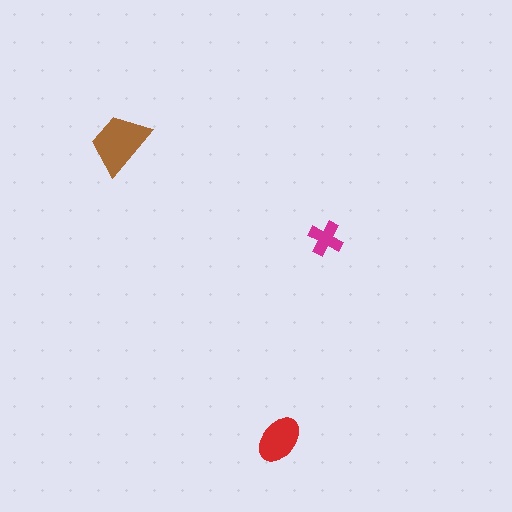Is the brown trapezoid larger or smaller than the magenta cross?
Larger.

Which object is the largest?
The brown trapezoid.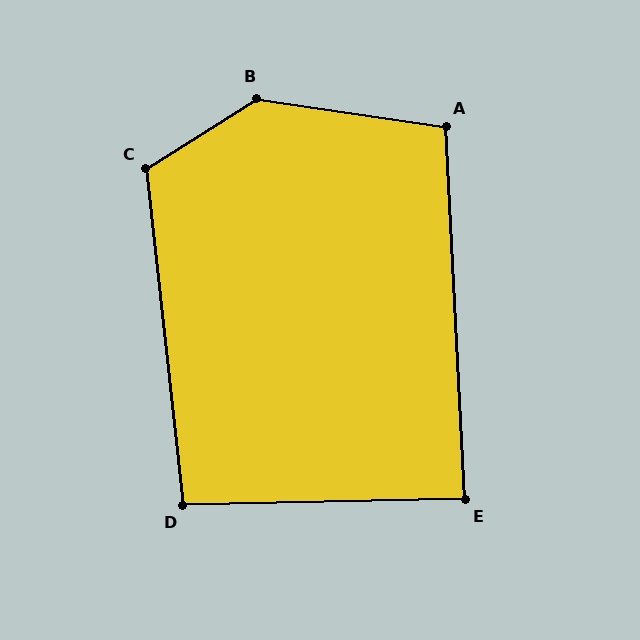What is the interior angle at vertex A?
Approximately 101 degrees (obtuse).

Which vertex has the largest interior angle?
B, at approximately 139 degrees.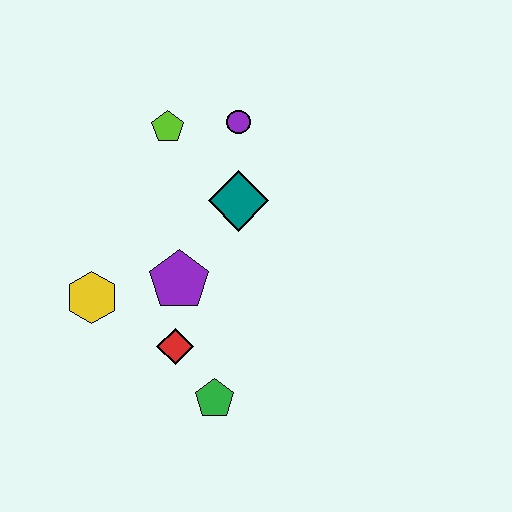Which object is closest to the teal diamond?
The purple circle is closest to the teal diamond.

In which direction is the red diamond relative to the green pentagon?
The red diamond is above the green pentagon.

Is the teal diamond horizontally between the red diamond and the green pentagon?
No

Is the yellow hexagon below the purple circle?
Yes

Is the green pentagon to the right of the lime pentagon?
Yes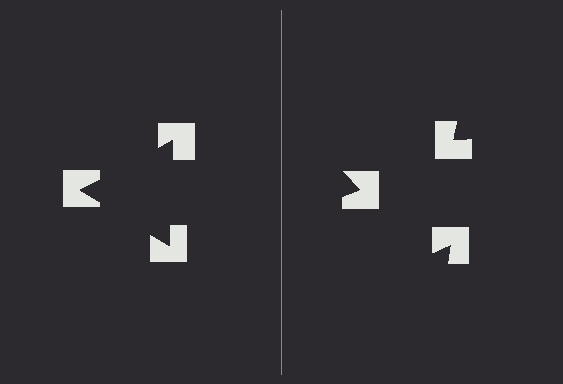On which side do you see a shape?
An illusory triangle appears on the left side. On the right side the wedge cuts are rotated, so no coherent shape forms.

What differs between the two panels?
The notched squares are positioned identically on both sides; only the wedge orientations differ. On the left they align to a triangle; on the right they are misaligned.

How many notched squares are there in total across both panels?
6 — 3 on each side.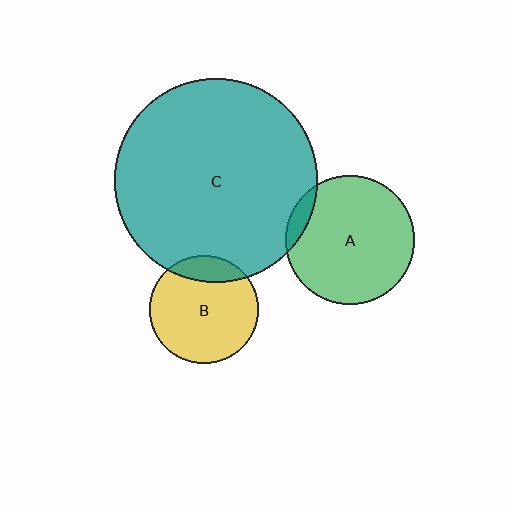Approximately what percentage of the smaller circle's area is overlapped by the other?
Approximately 5%.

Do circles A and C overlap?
Yes.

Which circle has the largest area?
Circle C (teal).